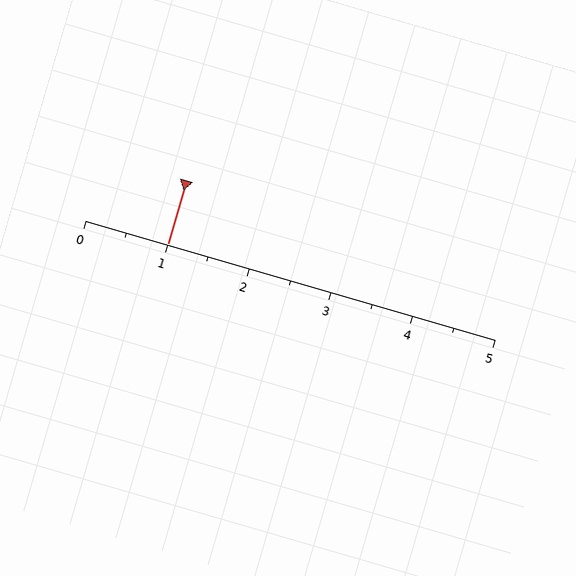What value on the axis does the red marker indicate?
The marker indicates approximately 1.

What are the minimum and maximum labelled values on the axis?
The axis runs from 0 to 5.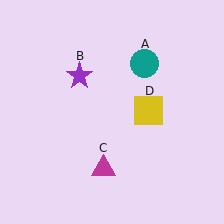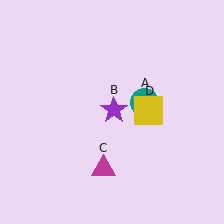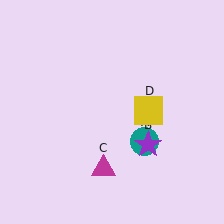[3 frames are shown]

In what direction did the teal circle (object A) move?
The teal circle (object A) moved down.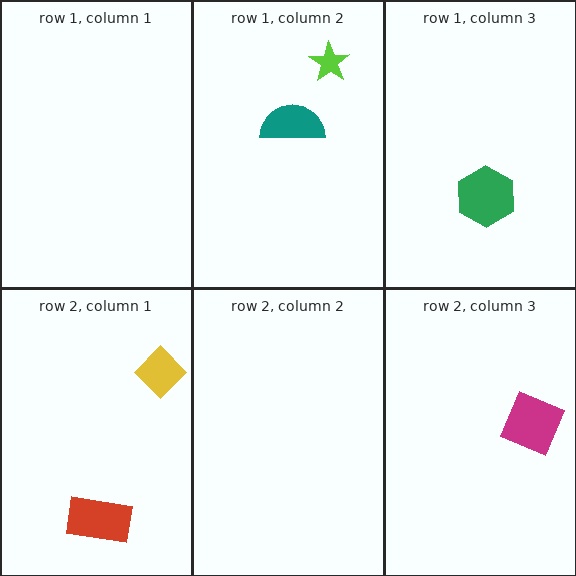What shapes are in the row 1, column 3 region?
The green hexagon.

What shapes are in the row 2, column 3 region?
The magenta square.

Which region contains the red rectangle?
The row 2, column 1 region.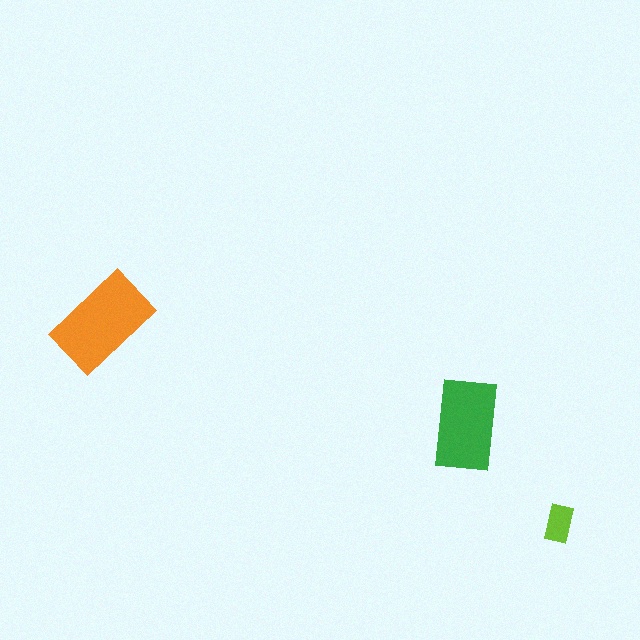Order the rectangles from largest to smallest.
the orange one, the green one, the lime one.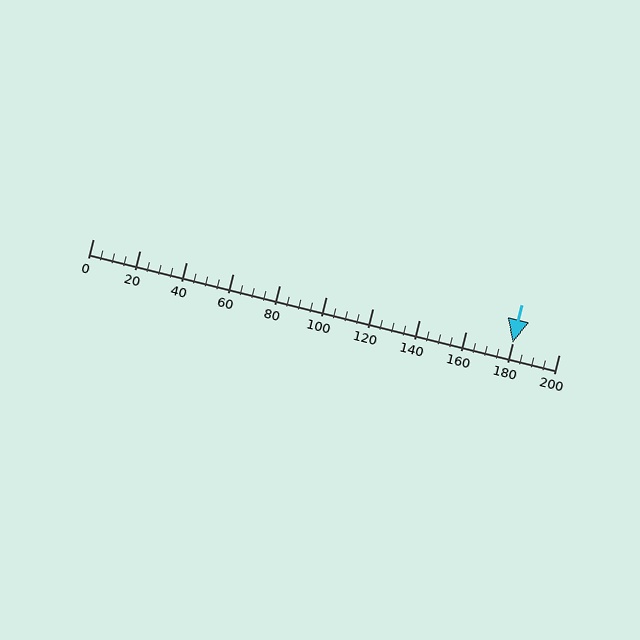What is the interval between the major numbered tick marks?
The major tick marks are spaced 20 units apart.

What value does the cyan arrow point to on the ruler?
The cyan arrow points to approximately 180.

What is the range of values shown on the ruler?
The ruler shows values from 0 to 200.